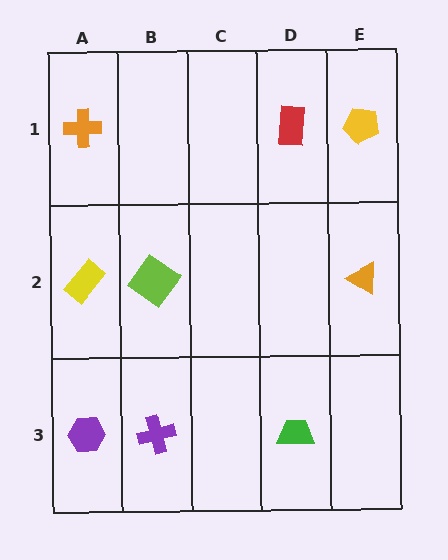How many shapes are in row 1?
3 shapes.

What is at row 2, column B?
A lime diamond.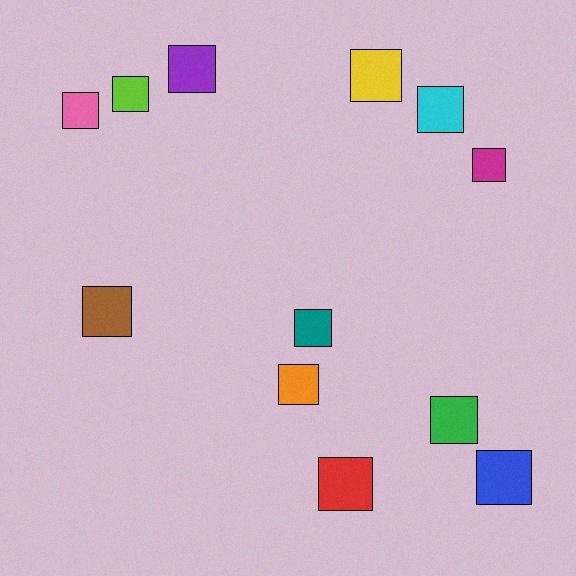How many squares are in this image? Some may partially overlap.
There are 12 squares.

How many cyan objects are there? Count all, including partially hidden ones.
There is 1 cyan object.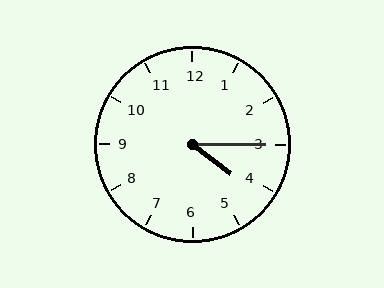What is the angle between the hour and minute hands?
Approximately 38 degrees.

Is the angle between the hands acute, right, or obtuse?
It is acute.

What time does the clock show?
4:15.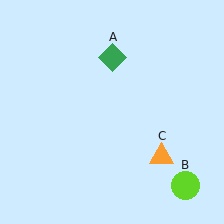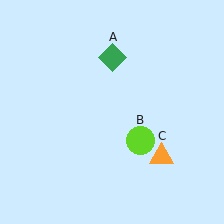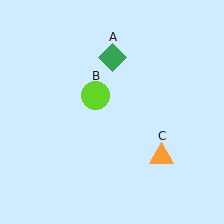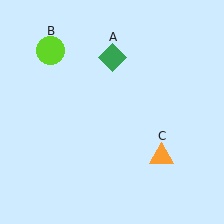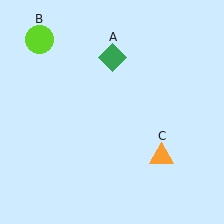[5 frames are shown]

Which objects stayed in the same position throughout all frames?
Green diamond (object A) and orange triangle (object C) remained stationary.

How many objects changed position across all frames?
1 object changed position: lime circle (object B).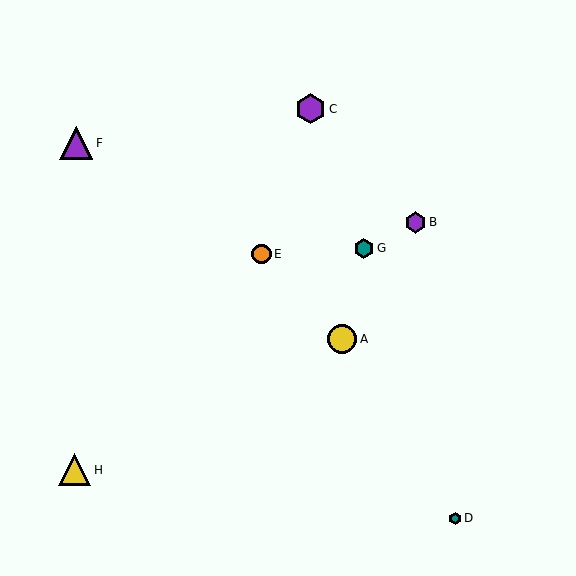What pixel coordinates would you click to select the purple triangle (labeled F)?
Click at (76, 143) to select the purple triangle F.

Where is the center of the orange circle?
The center of the orange circle is at (261, 254).